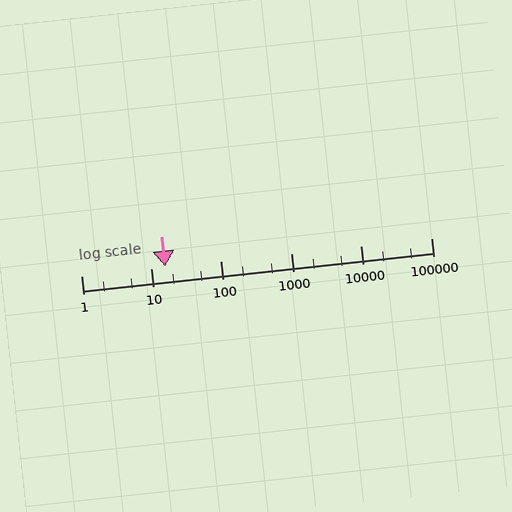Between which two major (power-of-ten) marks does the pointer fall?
The pointer is between 10 and 100.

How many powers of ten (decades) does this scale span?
The scale spans 5 decades, from 1 to 100000.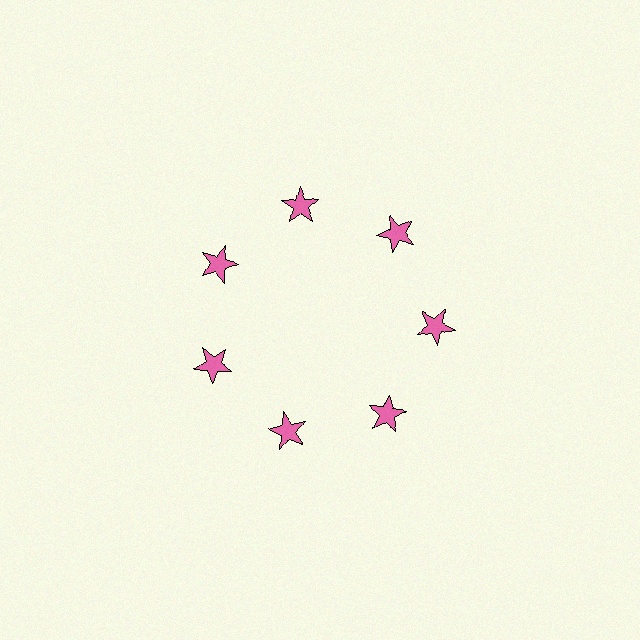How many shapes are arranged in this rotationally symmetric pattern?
There are 7 shapes, arranged in 7 groups of 1.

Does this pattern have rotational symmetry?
Yes, this pattern has 7-fold rotational symmetry. It looks the same after rotating 51 degrees around the center.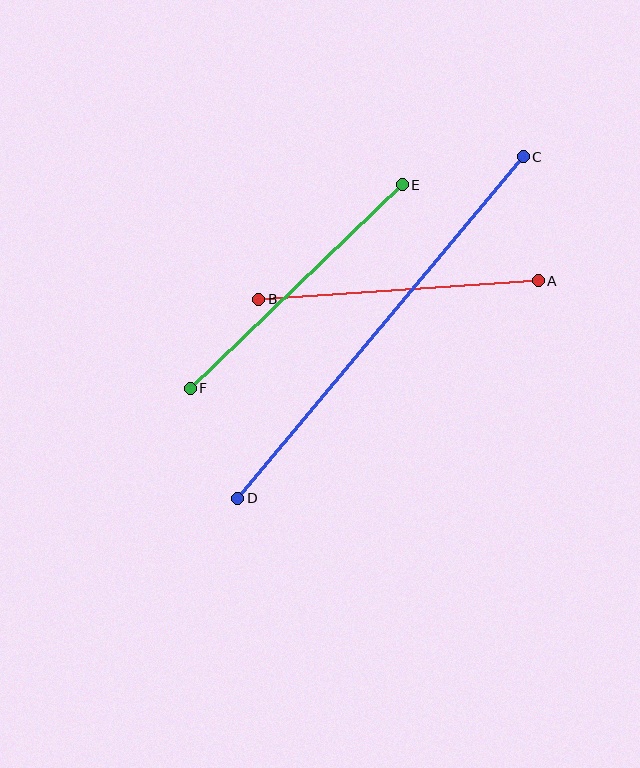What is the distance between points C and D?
The distance is approximately 445 pixels.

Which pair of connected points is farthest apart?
Points C and D are farthest apart.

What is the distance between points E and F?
The distance is approximately 294 pixels.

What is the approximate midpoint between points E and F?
The midpoint is at approximately (296, 287) pixels.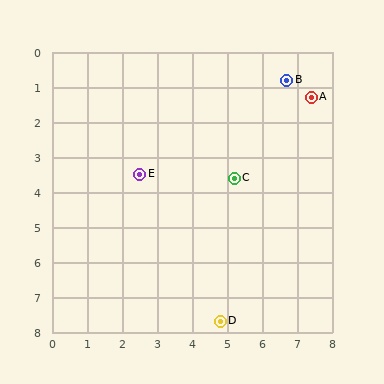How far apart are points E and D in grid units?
Points E and D are about 4.8 grid units apart.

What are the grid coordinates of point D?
Point D is at approximately (4.8, 7.7).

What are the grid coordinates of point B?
Point B is at approximately (6.7, 0.8).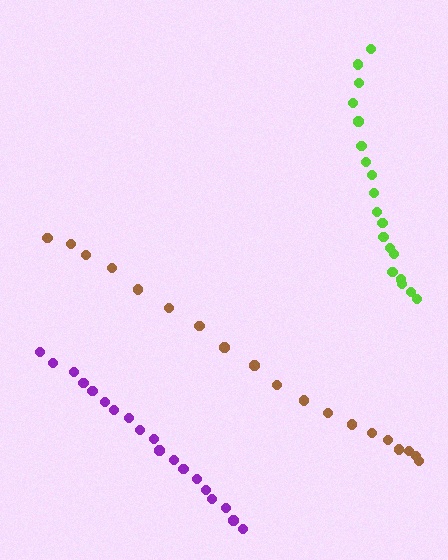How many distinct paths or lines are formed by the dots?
There are 3 distinct paths.